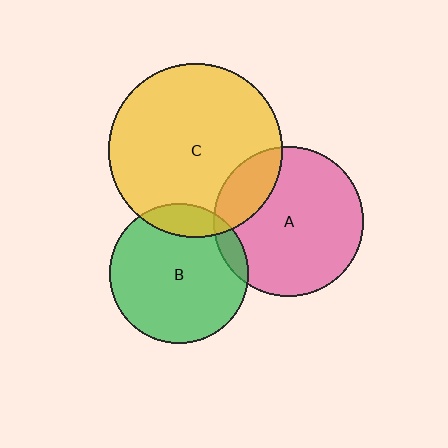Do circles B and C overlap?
Yes.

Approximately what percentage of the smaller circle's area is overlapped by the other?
Approximately 15%.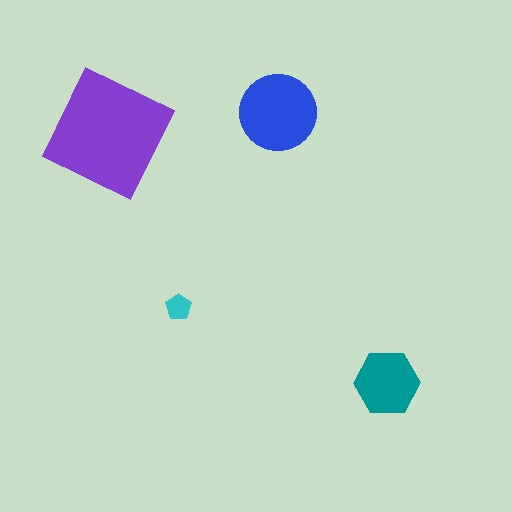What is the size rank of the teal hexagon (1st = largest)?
3rd.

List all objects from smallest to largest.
The cyan pentagon, the teal hexagon, the blue circle, the purple square.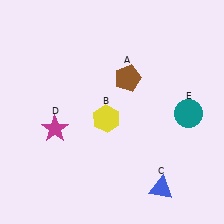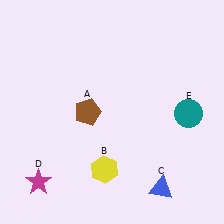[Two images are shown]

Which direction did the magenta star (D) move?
The magenta star (D) moved down.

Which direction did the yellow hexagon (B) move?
The yellow hexagon (B) moved down.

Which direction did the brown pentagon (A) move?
The brown pentagon (A) moved left.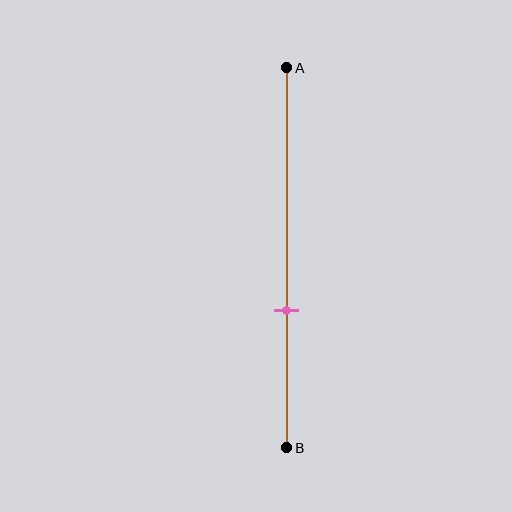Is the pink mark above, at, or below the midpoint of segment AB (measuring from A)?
The pink mark is below the midpoint of segment AB.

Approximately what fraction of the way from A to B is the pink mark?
The pink mark is approximately 65% of the way from A to B.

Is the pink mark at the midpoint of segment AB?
No, the mark is at about 65% from A, not at the 50% midpoint.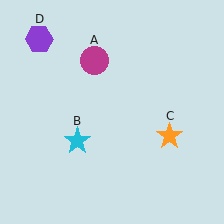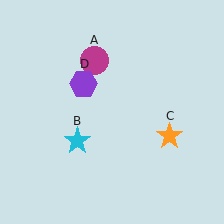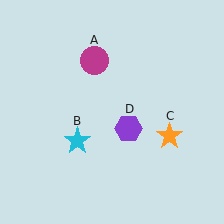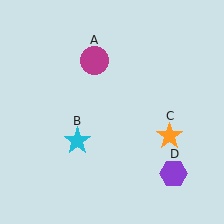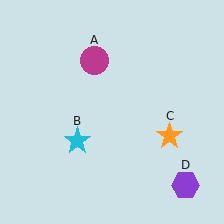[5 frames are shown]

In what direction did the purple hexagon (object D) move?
The purple hexagon (object D) moved down and to the right.